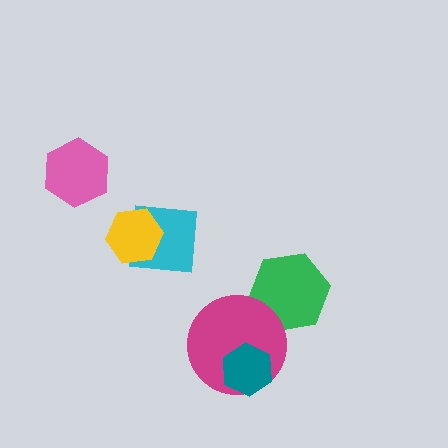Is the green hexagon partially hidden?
Yes, it is partially covered by another shape.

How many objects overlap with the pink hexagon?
0 objects overlap with the pink hexagon.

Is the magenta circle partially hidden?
Yes, it is partially covered by another shape.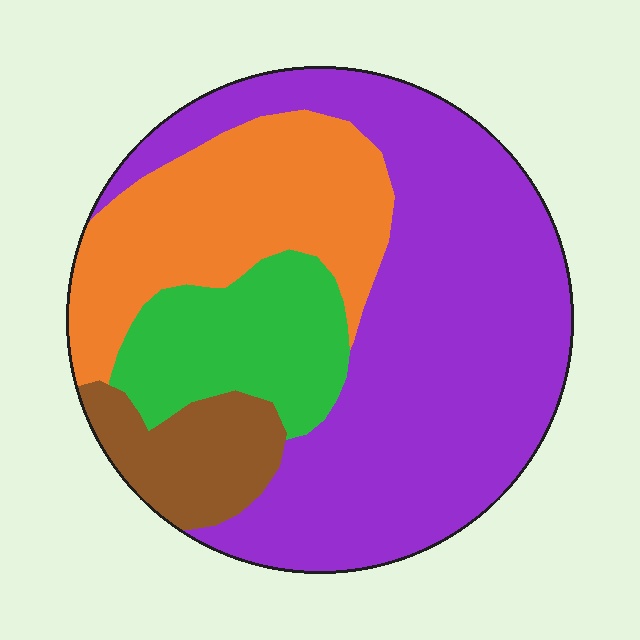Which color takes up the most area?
Purple, at roughly 50%.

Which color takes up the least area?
Brown, at roughly 10%.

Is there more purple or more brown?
Purple.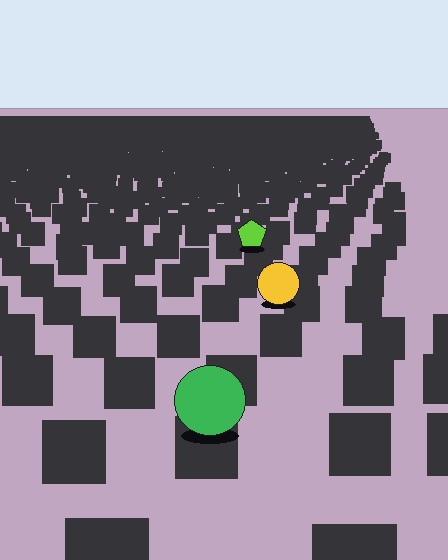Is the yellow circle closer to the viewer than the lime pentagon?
Yes. The yellow circle is closer — you can tell from the texture gradient: the ground texture is coarser near it.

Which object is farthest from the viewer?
The lime pentagon is farthest from the viewer. It appears smaller and the ground texture around it is denser.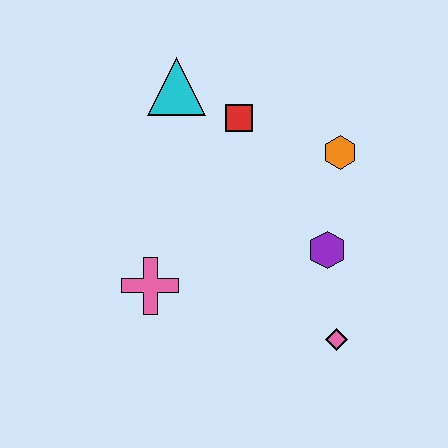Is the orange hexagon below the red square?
Yes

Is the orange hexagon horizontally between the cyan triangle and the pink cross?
No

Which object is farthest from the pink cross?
The orange hexagon is farthest from the pink cross.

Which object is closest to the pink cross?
The purple hexagon is closest to the pink cross.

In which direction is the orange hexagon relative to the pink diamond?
The orange hexagon is above the pink diamond.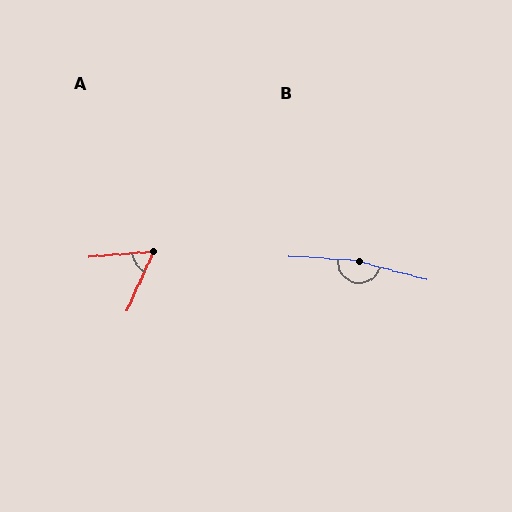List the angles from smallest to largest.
A (62°), B (169°).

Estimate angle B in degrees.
Approximately 169 degrees.